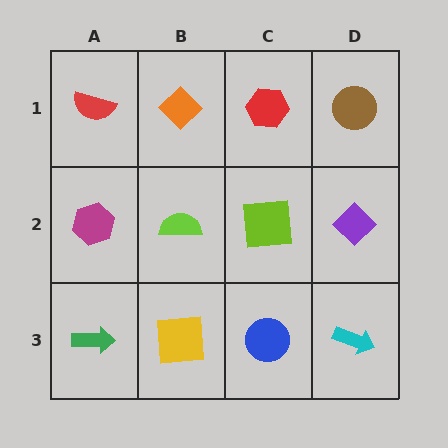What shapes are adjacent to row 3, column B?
A lime semicircle (row 2, column B), a green arrow (row 3, column A), a blue circle (row 3, column C).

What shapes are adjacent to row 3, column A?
A magenta hexagon (row 2, column A), a yellow square (row 3, column B).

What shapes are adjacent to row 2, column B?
An orange diamond (row 1, column B), a yellow square (row 3, column B), a magenta hexagon (row 2, column A), a lime square (row 2, column C).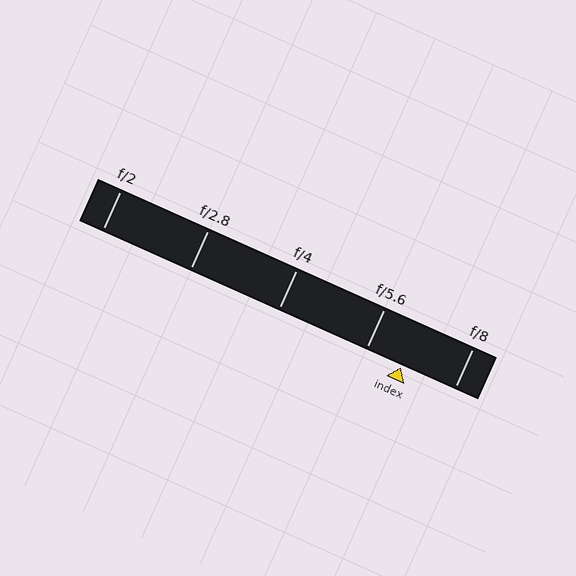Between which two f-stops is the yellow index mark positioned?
The index mark is between f/5.6 and f/8.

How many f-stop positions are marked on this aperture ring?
There are 5 f-stop positions marked.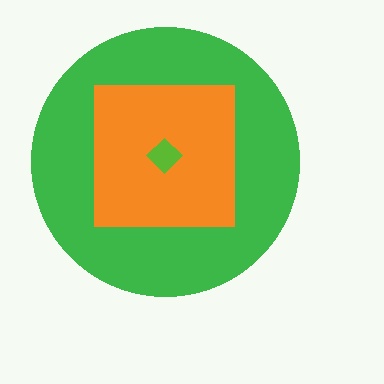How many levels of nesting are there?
3.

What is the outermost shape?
The green circle.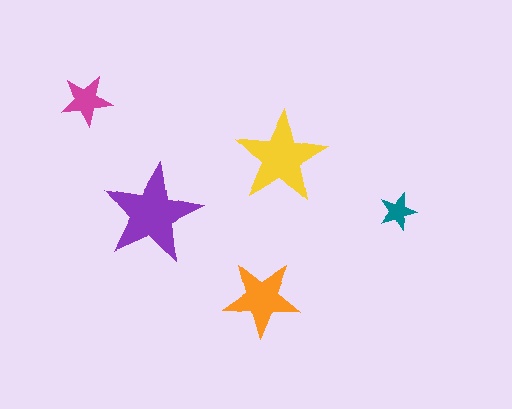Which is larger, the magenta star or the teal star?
The magenta one.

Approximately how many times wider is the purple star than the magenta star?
About 2 times wider.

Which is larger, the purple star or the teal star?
The purple one.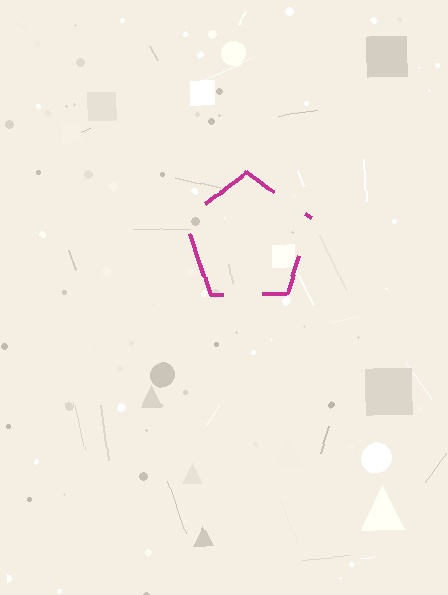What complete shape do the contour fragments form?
The contour fragments form a pentagon.